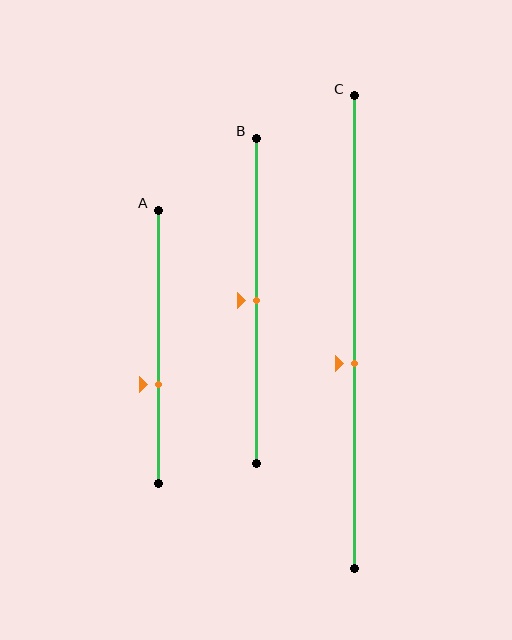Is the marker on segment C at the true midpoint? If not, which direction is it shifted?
No, the marker on segment C is shifted downward by about 7% of the segment length.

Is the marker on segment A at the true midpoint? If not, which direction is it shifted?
No, the marker on segment A is shifted downward by about 14% of the segment length.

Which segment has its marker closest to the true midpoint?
Segment B has its marker closest to the true midpoint.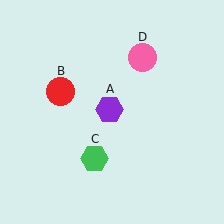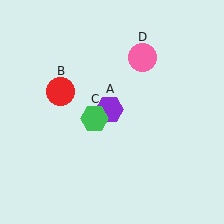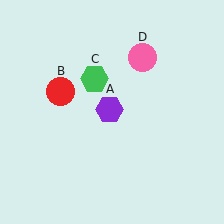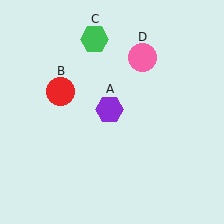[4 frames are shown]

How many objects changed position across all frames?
1 object changed position: green hexagon (object C).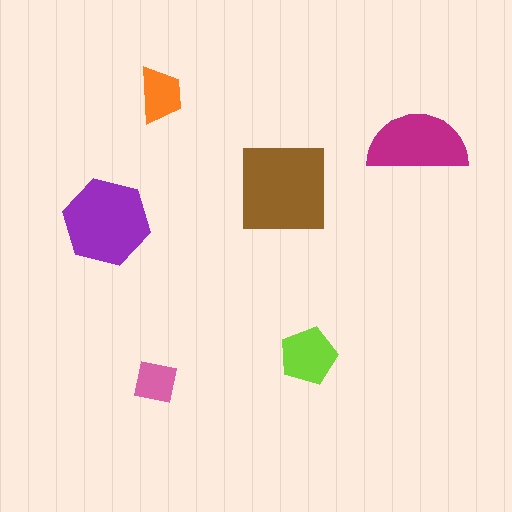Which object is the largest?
The brown square.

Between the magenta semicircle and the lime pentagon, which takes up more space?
The magenta semicircle.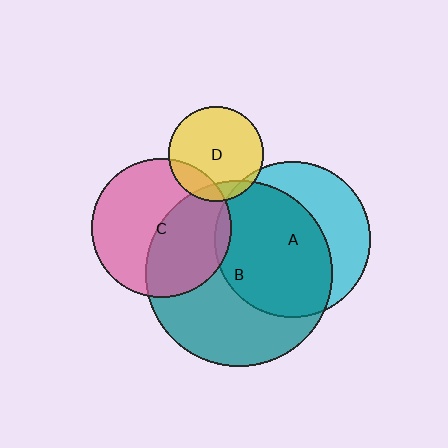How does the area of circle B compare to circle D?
Approximately 3.9 times.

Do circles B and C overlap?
Yes.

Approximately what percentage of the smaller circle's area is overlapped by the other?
Approximately 45%.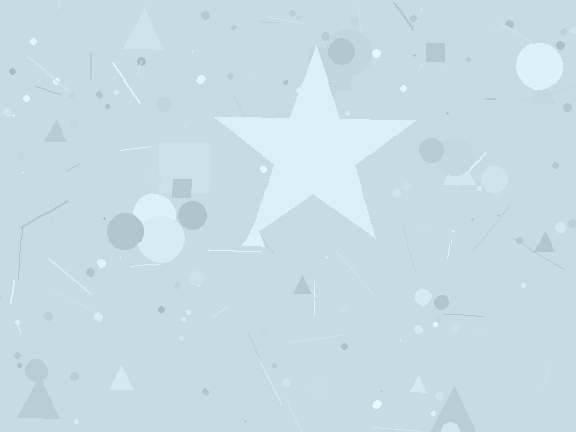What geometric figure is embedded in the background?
A star is embedded in the background.